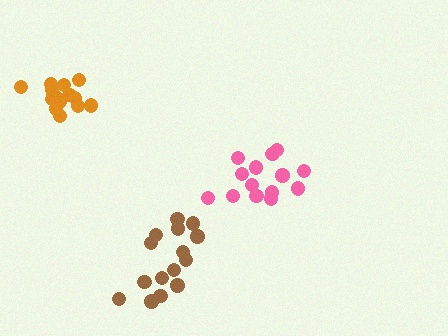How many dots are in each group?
Group 1: 15 dots, Group 2: 14 dots, Group 3: 15 dots (44 total).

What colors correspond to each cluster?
The clusters are colored: orange, pink, brown.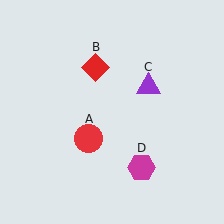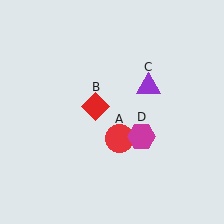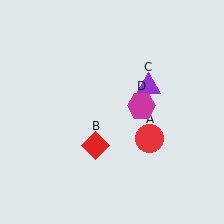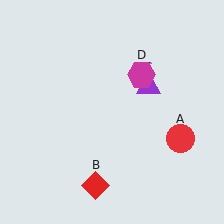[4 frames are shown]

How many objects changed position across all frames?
3 objects changed position: red circle (object A), red diamond (object B), magenta hexagon (object D).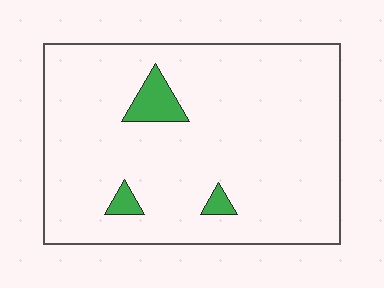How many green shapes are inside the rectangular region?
3.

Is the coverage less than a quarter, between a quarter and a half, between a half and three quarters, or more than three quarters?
Less than a quarter.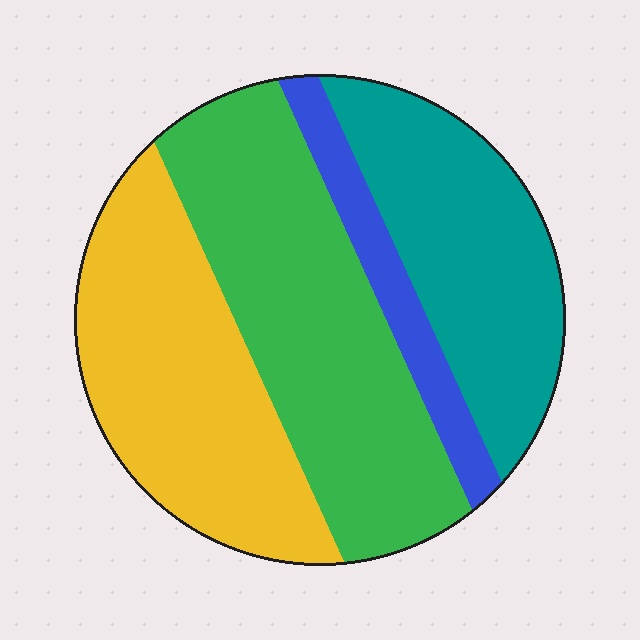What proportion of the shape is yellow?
Yellow covers around 30% of the shape.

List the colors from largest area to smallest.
From largest to smallest: green, yellow, teal, blue.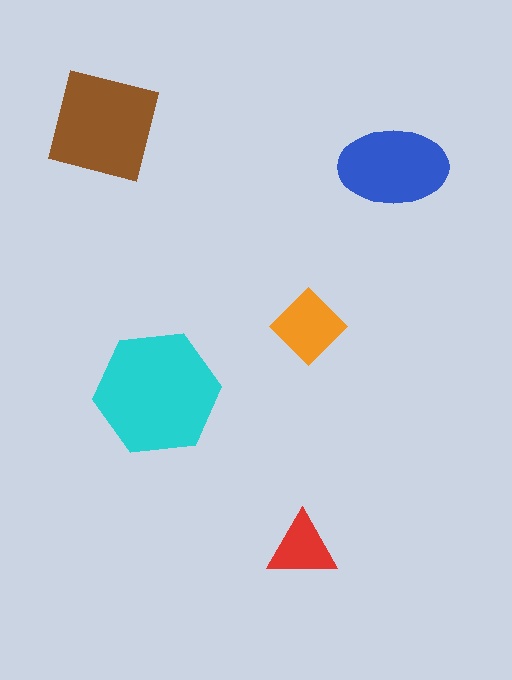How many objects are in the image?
There are 5 objects in the image.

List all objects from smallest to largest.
The red triangle, the orange diamond, the blue ellipse, the brown square, the cyan hexagon.